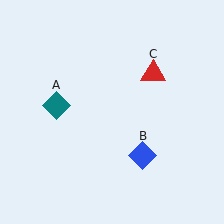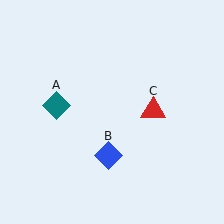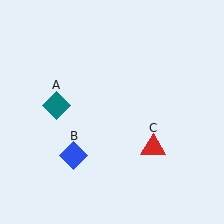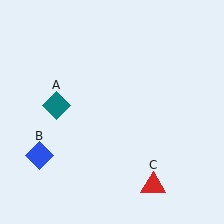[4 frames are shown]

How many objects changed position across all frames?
2 objects changed position: blue diamond (object B), red triangle (object C).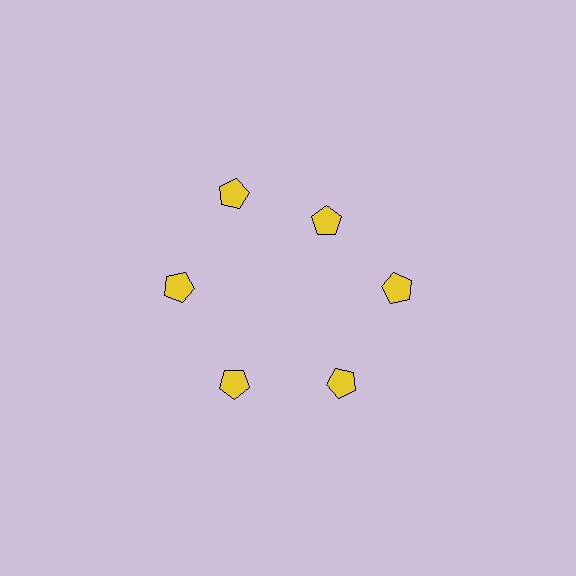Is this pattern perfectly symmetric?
No. The 6 yellow pentagons are arranged in a ring, but one element near the 1 o'clock position is pulled inward toward the center, breaking the 6-fold rotational symmetry.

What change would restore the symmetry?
The symmetry would be restored by moving it outward, back onto the ring so that all 6 pentagons sit at equal angles and equal distance from the center.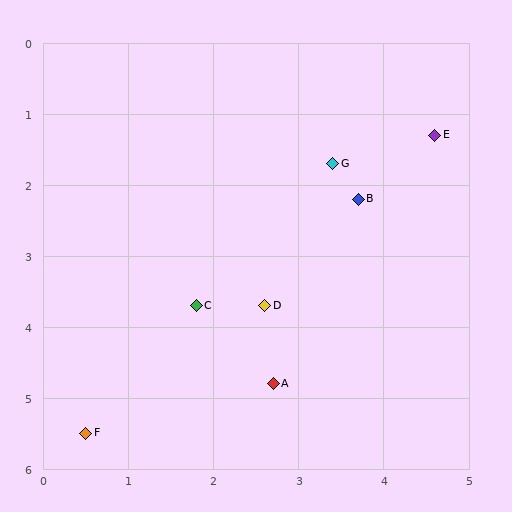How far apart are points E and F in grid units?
Points E and F are about 5.9 grid units apart.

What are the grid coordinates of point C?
Point C is at approximately (1.8, 3.7).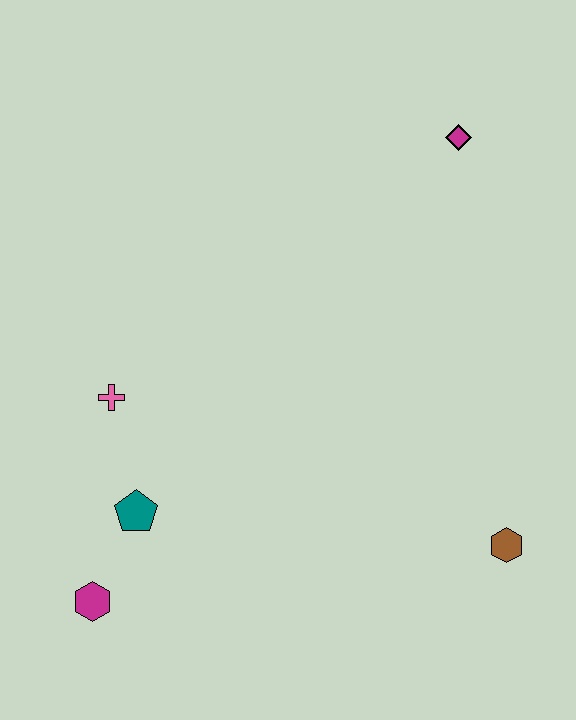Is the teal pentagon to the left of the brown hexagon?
Yes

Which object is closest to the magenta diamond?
The brown hexagon is closest to the magenta diamond.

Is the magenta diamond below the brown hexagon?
No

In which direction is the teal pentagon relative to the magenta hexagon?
The teal pentagon is above the magenta hexagon.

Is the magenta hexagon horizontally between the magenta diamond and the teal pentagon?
No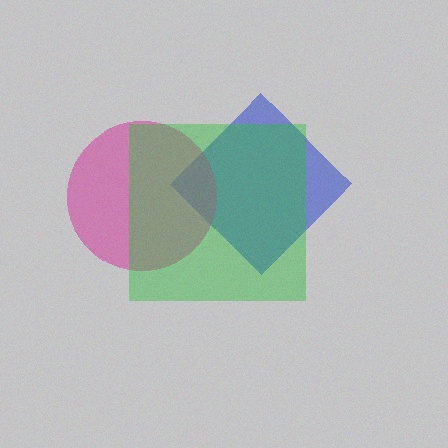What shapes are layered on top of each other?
The layered shapes are: a blue diamond, a magenta circle, a green square.